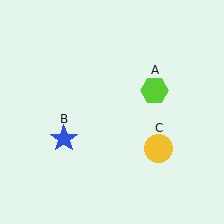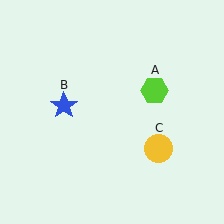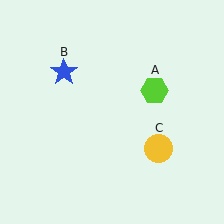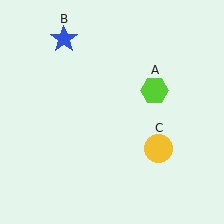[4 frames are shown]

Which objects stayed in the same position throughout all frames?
Lime hexagon (object A) and yellow circle (object C) remained stationary.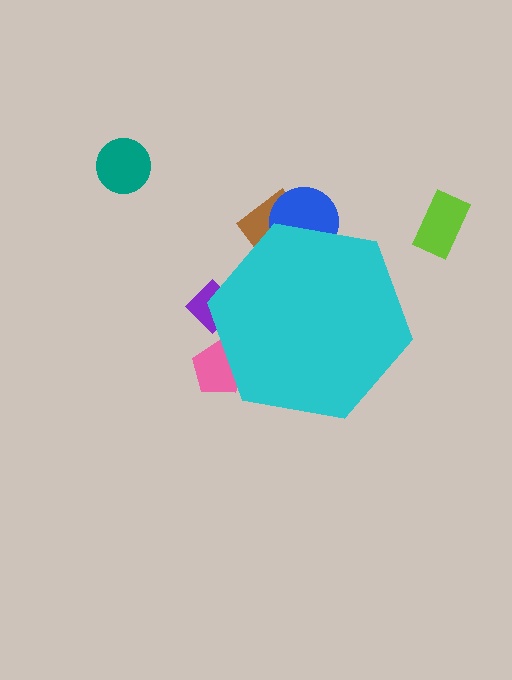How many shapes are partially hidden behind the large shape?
4 shapes are partially hidden.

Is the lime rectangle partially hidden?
No, the lime rectangle is fully visible.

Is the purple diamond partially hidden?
Yes, the purple diamond is partially hidden behind the cyan hexagon.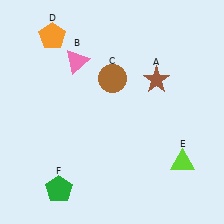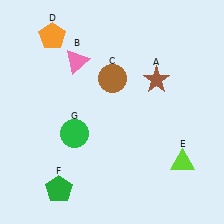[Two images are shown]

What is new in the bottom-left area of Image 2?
A green circle (G) was added in the bottom-left area of Image 2.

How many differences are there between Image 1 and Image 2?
There is 1 difference between the two images.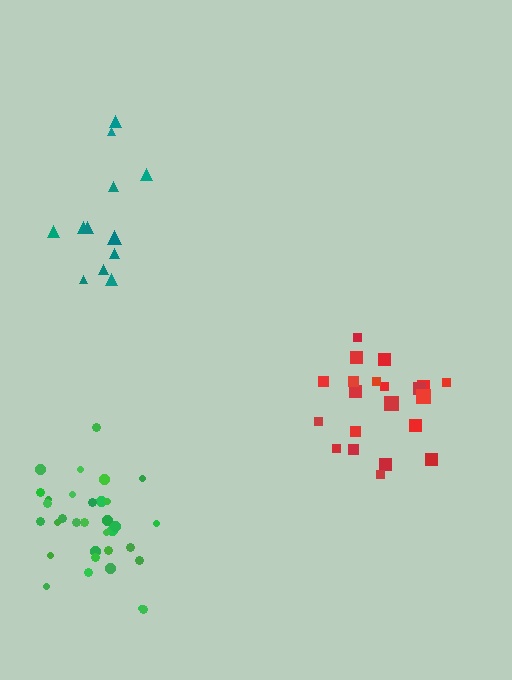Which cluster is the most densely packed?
Green.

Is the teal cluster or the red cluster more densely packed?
Red.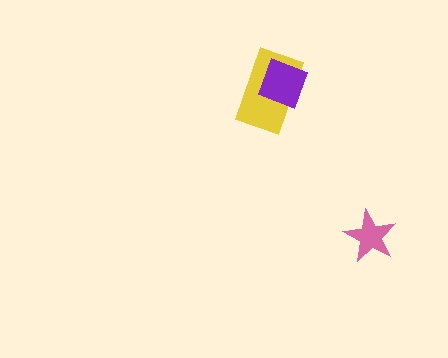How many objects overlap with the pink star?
0 objects overlap with the pink star.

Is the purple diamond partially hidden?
No, no other shape covers it.